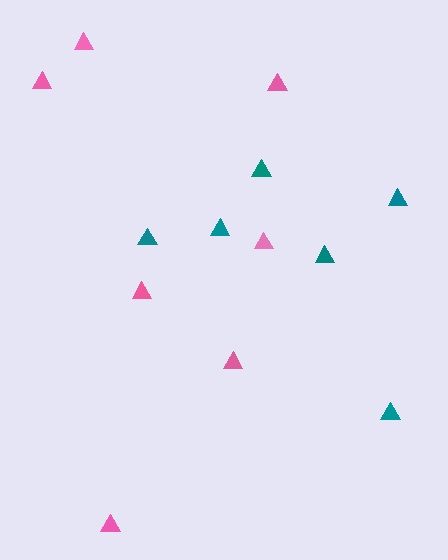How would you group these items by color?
There are 2 groups: one group of teal triangles (6) and one group of pink triangles (7).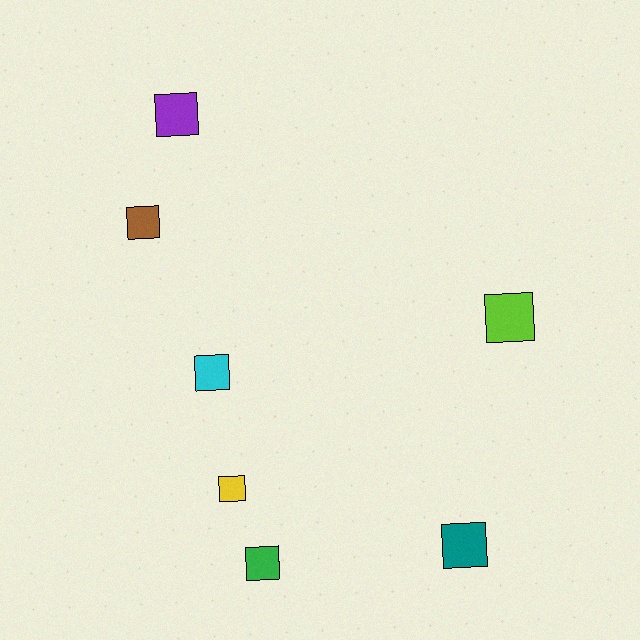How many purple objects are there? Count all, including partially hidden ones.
There is 1 purple object.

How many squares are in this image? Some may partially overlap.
There are 7 squares.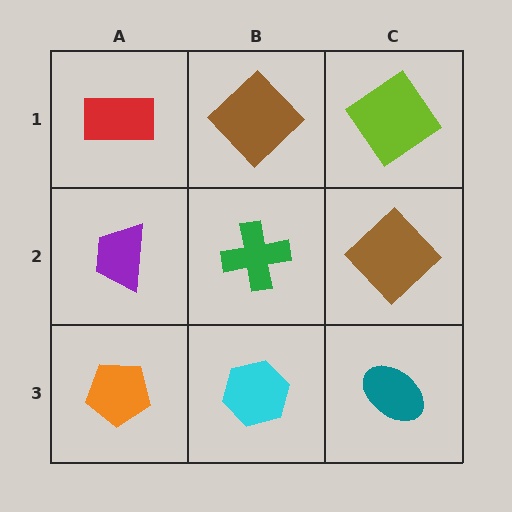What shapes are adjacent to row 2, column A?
A red rectangle (row 1, column A), an orange pentagon (row 3, column A), a green cross (row 2, column B).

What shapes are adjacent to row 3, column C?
A brown diamond (row 2, column C), a cyan hexagon (row 3, column B).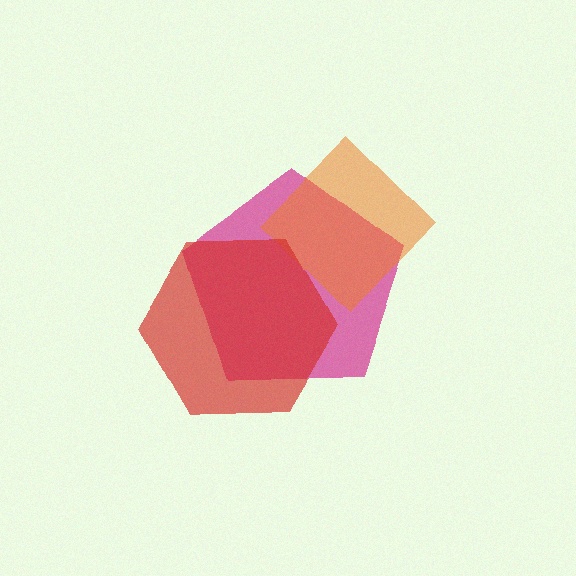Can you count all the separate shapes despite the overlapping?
Yes, there are 3 separate shapes.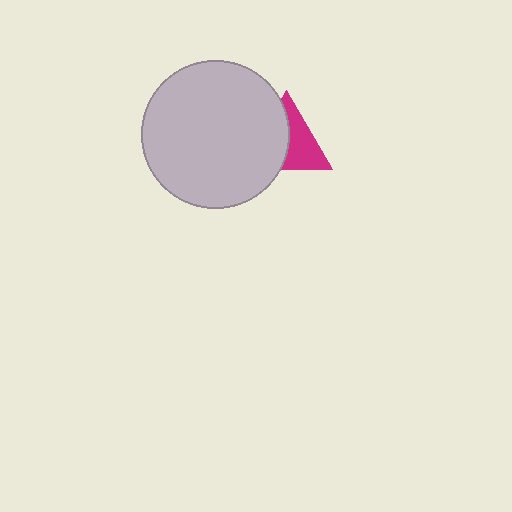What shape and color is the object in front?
The object in front is a light gray circle.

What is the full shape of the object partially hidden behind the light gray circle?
The partially hidden object is a magenta triangle.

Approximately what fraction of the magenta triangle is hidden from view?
Roughly 50% of the magenta triangle is hidden behind the light gray circle.